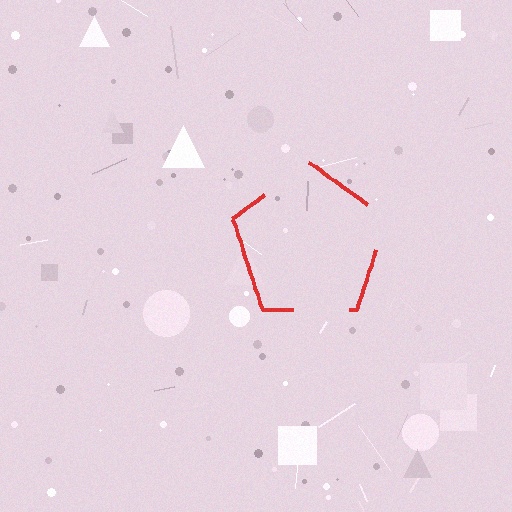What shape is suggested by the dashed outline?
The dashed outline suggests a pentagon.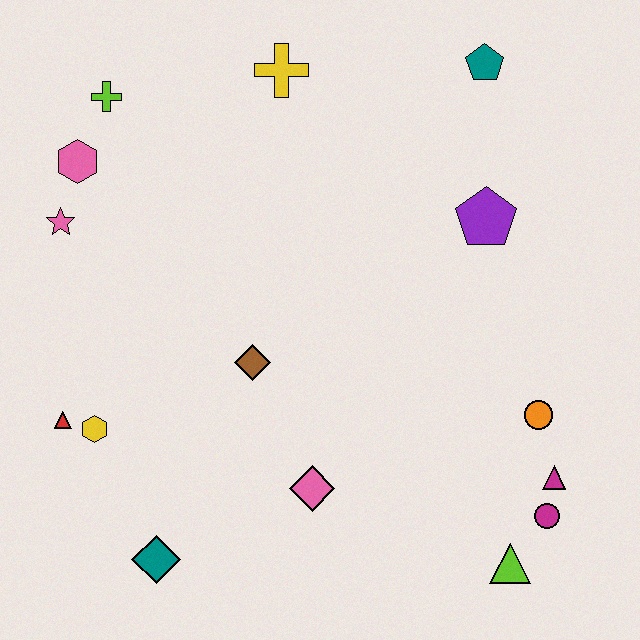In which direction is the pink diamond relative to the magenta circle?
The pink diamond is to the left of the magenta circle.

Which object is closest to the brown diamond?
The pink diamond is closest to the brown diamond.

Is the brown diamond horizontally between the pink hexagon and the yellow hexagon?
No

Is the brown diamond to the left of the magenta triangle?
Yes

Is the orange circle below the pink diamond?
No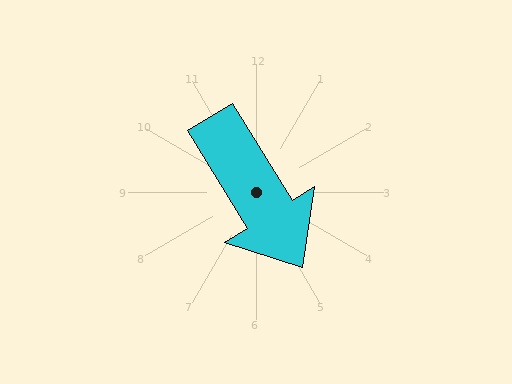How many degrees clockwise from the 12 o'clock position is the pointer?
Approximately 148 degrees.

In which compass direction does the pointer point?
Southeast.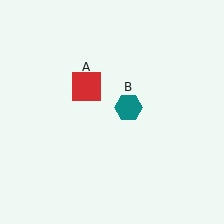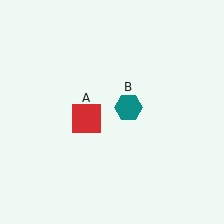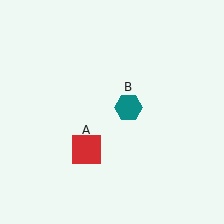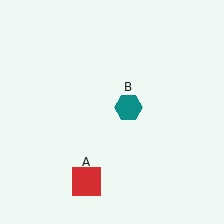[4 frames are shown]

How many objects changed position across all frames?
1 object changed position: red square (object A).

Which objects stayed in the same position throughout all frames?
Teal hexagon (object B) remained stationary.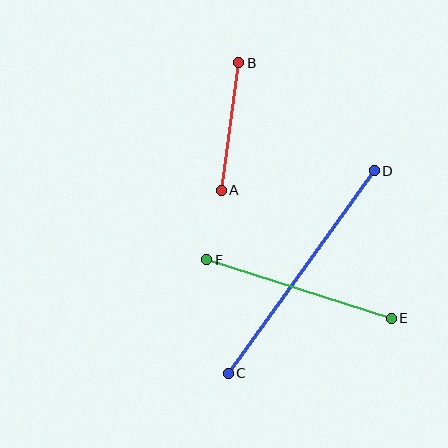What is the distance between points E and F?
The distance is approximately 194 pixels.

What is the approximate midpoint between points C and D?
The midpoint is at approximately (301, 272) pixels.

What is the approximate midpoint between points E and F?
The midpoint is at approximately (299, 289) pixels.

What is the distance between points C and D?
The distance is approximately 250 pixels.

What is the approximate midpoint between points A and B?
The midpoint is at approximately (230, 126) pixels.